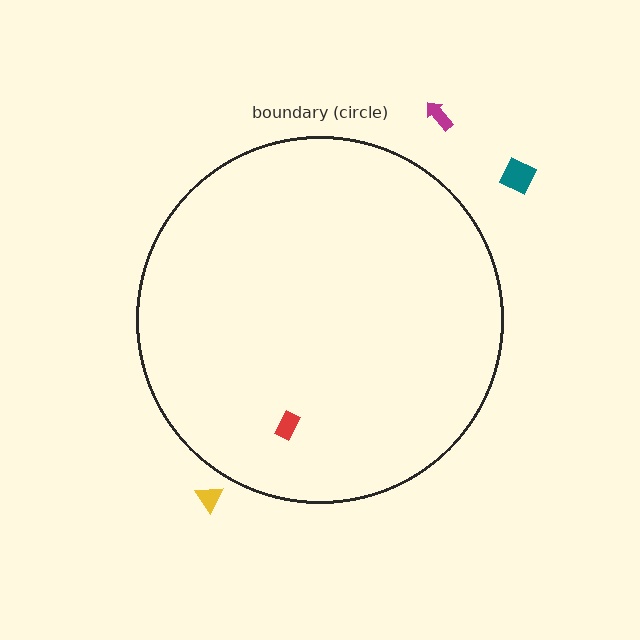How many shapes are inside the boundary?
1 inside, 3 outside.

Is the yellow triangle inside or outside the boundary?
Outside.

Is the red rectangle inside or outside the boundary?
Inside.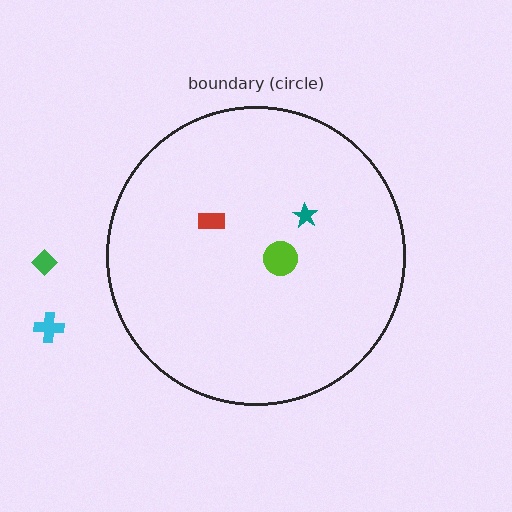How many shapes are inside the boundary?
3 inside, 2 outside.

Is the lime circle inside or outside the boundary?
Inside.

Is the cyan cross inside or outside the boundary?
Outside.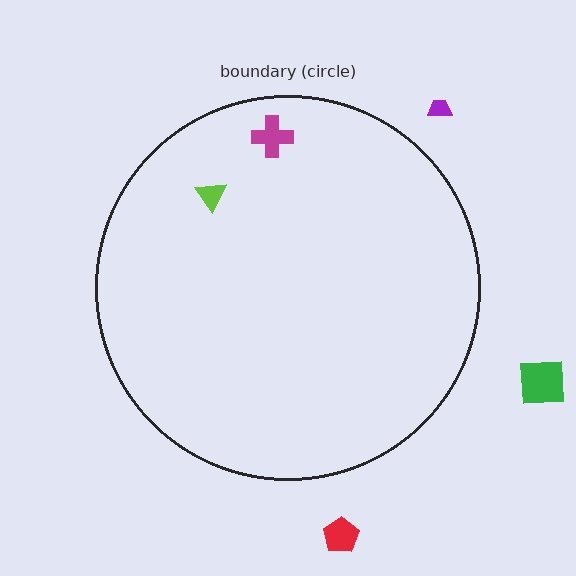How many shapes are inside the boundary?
2 inside, 3 outside.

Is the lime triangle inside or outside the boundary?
Inside.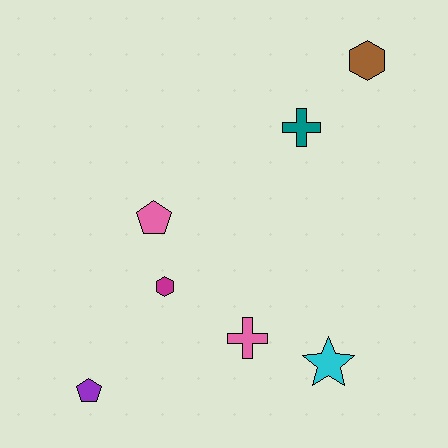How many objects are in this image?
There are 7 objects.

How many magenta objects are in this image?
There is 1 magenta object.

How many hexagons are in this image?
There are 2 hexagons.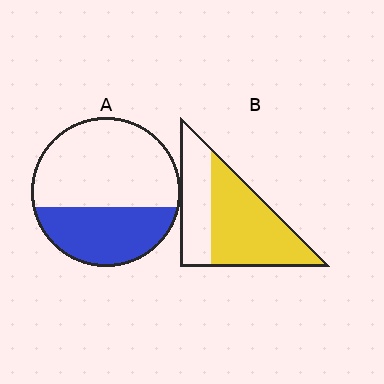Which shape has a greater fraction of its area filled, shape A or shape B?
Shape B.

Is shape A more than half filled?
No.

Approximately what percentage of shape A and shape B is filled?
A is approximately 35% and B is approximately 65%.